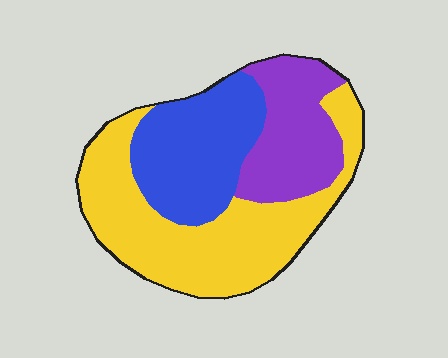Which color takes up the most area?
Yellow, at roughly 50%.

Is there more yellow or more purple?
Yellow.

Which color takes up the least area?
Purple, at roughly 25%.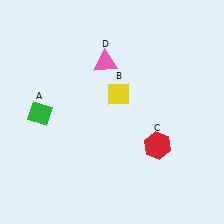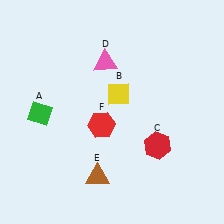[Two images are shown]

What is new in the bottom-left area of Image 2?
A brown triangle (E) was added in the bottom-left area of Image 2.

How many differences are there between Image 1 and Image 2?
There are 2 differences between the two images.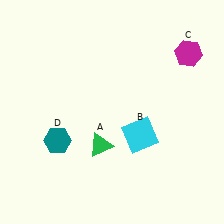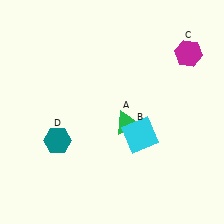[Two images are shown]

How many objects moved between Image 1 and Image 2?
1 object moved between the two images.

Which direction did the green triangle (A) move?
The green triangle (A) moved right.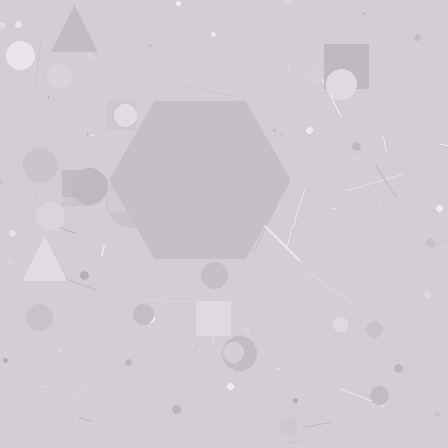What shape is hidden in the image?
A hexagon is hidden in the image.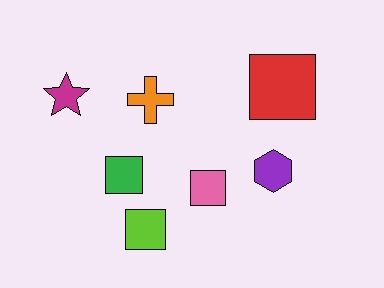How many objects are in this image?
There are 7 objects.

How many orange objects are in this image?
There is 1 orange object.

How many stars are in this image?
There is 1 star.